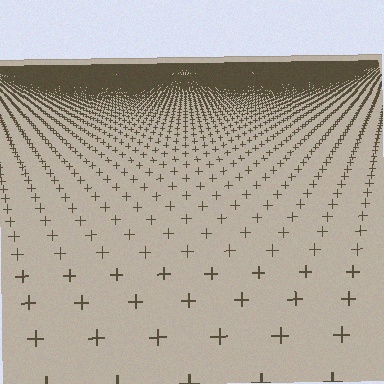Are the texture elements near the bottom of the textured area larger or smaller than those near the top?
Larger. Near the bottom, elements are closer to the viewer and appear at a bigger on-screen size.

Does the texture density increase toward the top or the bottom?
Density increases toward the top.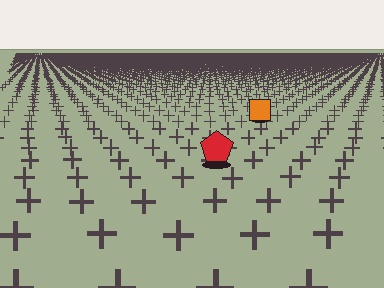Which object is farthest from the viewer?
The orange square is farthest from the viewer. It appears smaller and the ground texture around it is denser.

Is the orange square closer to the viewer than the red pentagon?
No. The red pentagon is closer — you can tell from the texture gradient: the ground texture is coarser near it.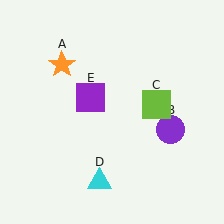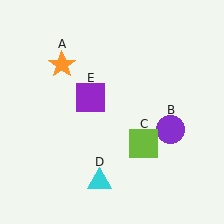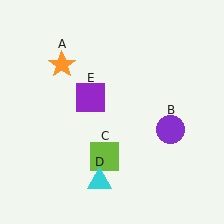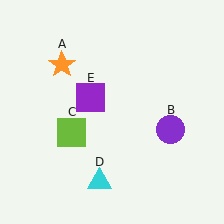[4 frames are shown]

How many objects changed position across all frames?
1 object changed position: lime square (object C).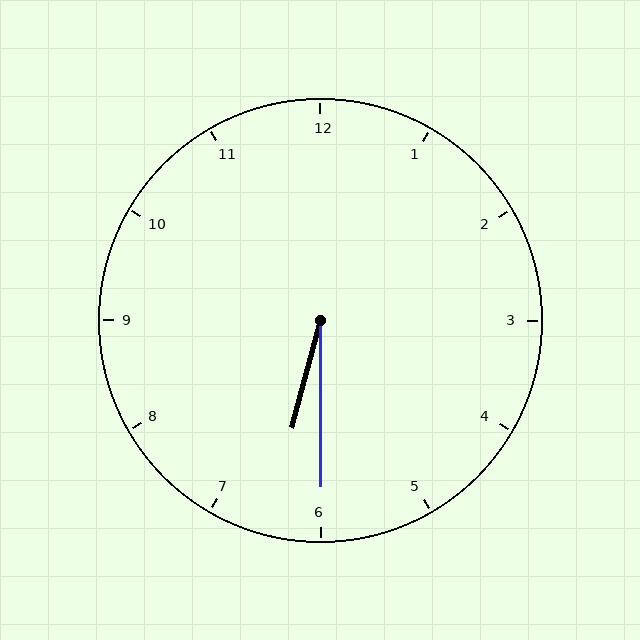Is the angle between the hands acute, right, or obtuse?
It is acute.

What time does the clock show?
6:30.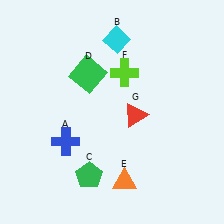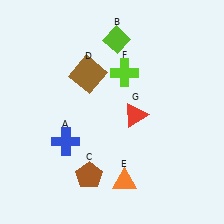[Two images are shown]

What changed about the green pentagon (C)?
In Image 1, C is green. In Image 2, it changed to brown.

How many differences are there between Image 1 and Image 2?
There are 3 differences between the two images.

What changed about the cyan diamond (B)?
In Image 1, B is cyan. In Image 2, it changed to lime.